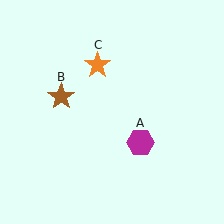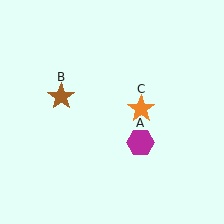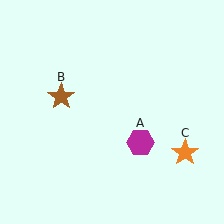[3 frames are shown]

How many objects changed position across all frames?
1 object changed position: orange star (object C).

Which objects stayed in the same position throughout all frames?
Magenta hexagon (object A) and brown star (object B) remained stationary.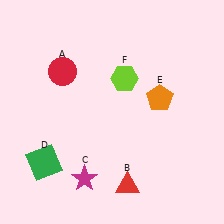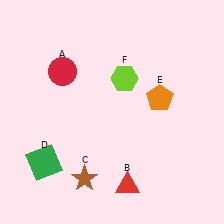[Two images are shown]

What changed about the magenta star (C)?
In Image 1, C is magenta. In Image 2, it changed to brown.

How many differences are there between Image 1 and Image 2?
There is 1 difference between the two images.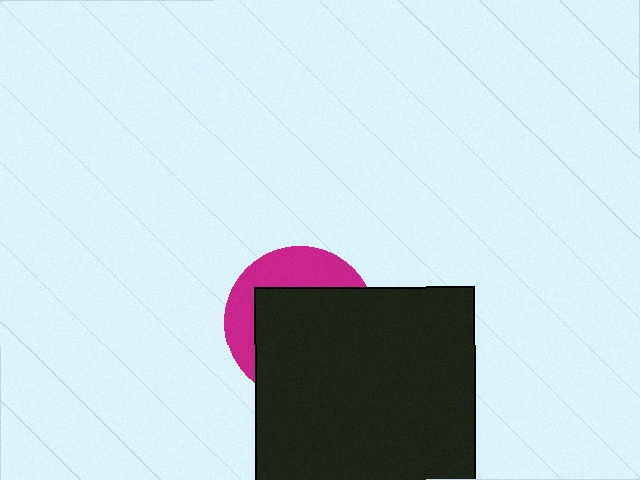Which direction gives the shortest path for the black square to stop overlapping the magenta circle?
Moving toward the lower-right gives the shortest separation.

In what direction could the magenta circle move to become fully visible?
The magenta circle could move toward the upper-left. That would shift it out from behind the black square entirely.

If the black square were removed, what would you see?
You would see the complete magenta circle.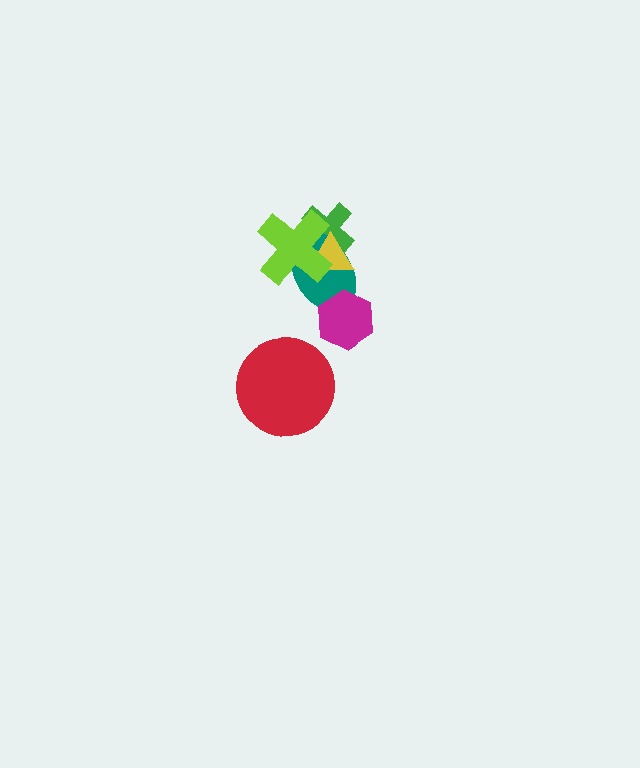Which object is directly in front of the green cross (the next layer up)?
The teal ellipse is directly in front of the green cross.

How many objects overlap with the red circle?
0 objects overlap with the red circle.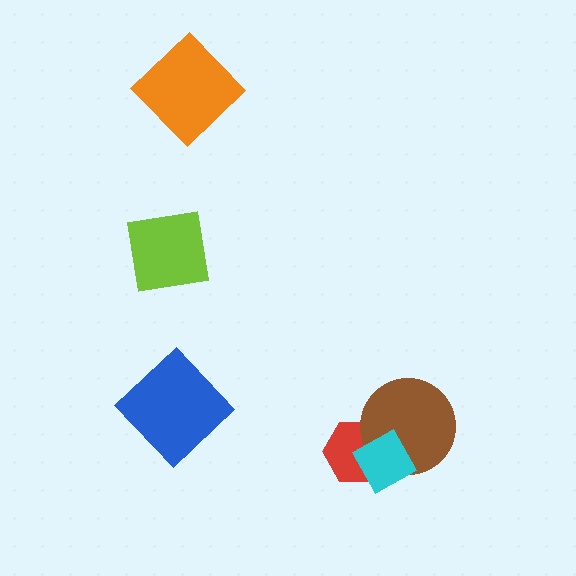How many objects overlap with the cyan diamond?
2 objects overlap with the cyan diamond.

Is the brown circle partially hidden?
Yes, it is partially covered by another shape.